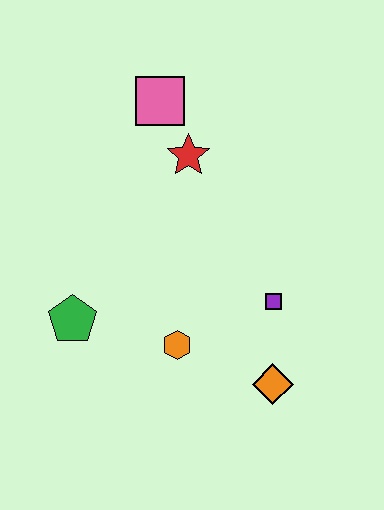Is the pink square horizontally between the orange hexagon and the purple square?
No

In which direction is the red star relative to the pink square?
The red star is below the pink square.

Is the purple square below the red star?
Yes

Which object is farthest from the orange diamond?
The pink square is farthest from the orange diamond.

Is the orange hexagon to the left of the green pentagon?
No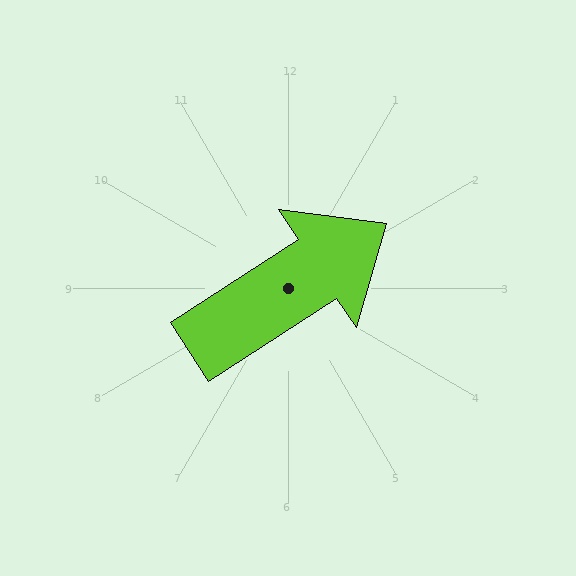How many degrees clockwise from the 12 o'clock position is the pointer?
Approximately 57 degrees.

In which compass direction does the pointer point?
Northeast.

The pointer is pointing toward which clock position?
Roughly 2 o'clock.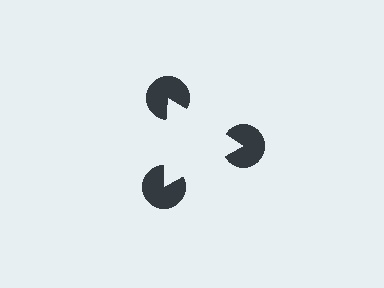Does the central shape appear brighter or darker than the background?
It typically appears slightly brighter than the background, even though no actual brightness change is drawn.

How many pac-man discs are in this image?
There are 3 — one at each vertex of the illusory triangle.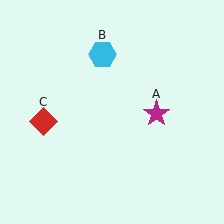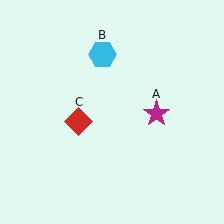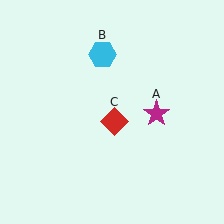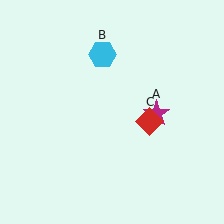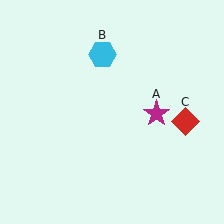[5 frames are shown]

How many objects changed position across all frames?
1 object changed position: red diamond (object C).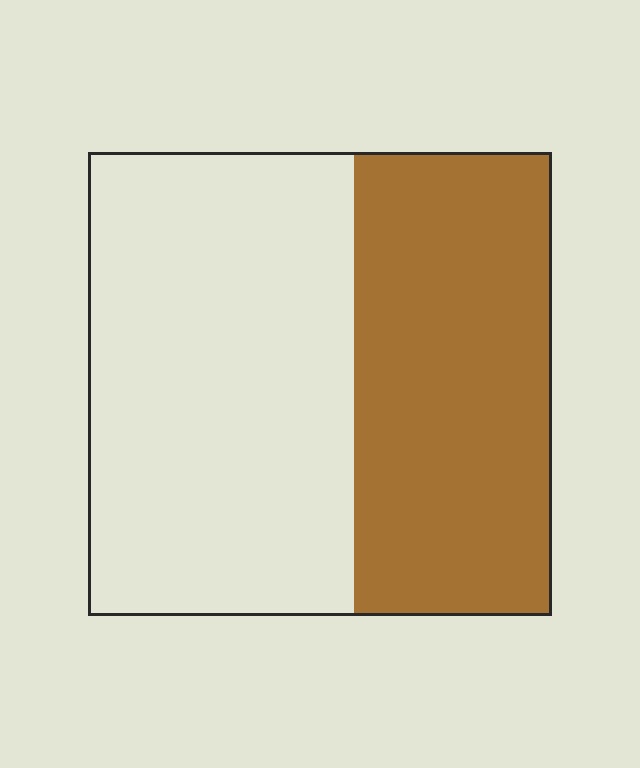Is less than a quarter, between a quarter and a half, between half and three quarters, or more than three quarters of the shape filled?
Between a quarter and a half.